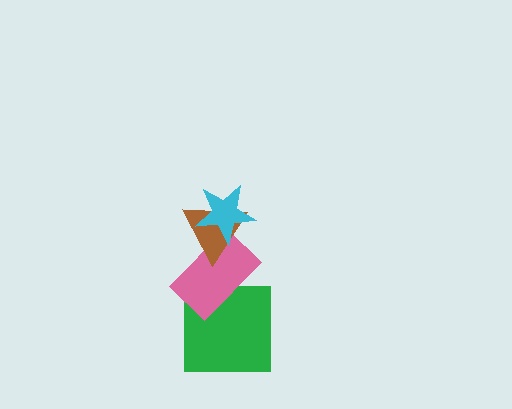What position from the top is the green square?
The green square is 4th from the top.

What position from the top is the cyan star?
The cyan star is 1st from the top.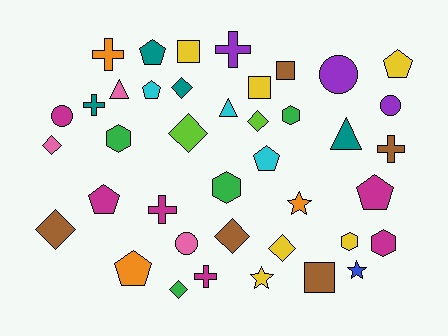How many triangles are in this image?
There are 3 triangles.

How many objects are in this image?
There are 40 objects.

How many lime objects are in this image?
There are 2 lime objects.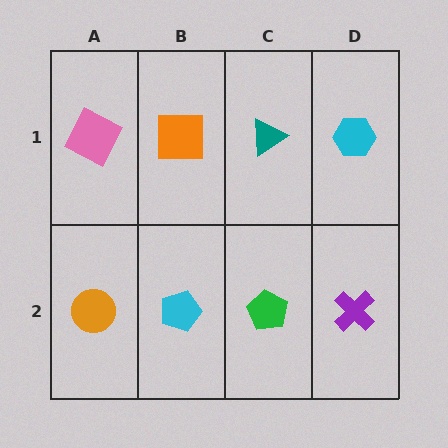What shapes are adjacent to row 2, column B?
An orange square (row 1, column B), an orange circle (row 2, column A), a green pentagon (row 2, column C).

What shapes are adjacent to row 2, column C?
A teal triangle (row 1, column C), a cyan pentagon (row 2, column B), a purple cross (row 2, column D).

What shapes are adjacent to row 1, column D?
A purple cross (row 2, column D), a teal triangle (row 1, column C).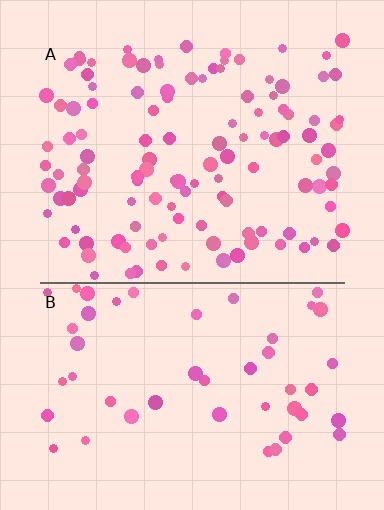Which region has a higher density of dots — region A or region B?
A (the top).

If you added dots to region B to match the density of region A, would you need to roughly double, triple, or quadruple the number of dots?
Approximately double.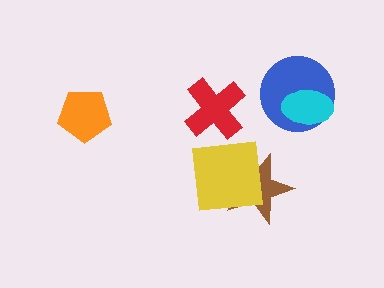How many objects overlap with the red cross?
1 object overlaps with the red cross.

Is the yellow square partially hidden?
No, no other shape covers it.